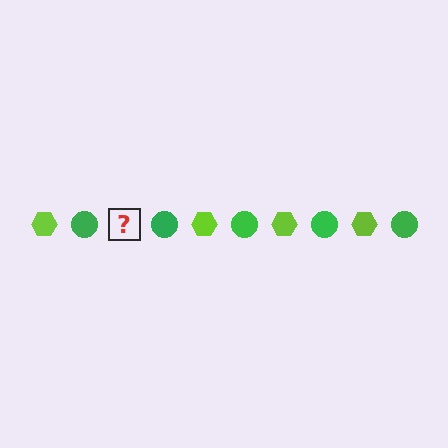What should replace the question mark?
The question mark should be replaced with a lime hexagon.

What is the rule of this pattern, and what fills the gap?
The rule is that the pattern alternates between lime hexagon and green circle. The gap should be filled with a lime hexagon.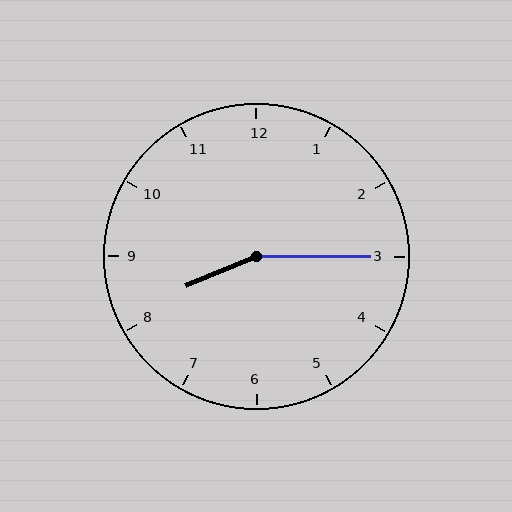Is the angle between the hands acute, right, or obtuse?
It is obtuse.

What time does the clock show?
8:15.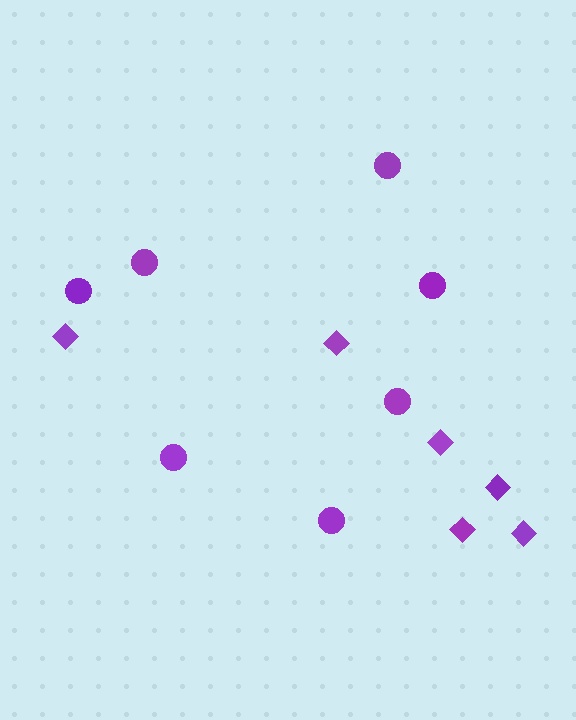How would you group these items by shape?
There are 2 groups: one group of diamonds (6) and one group of circles (7).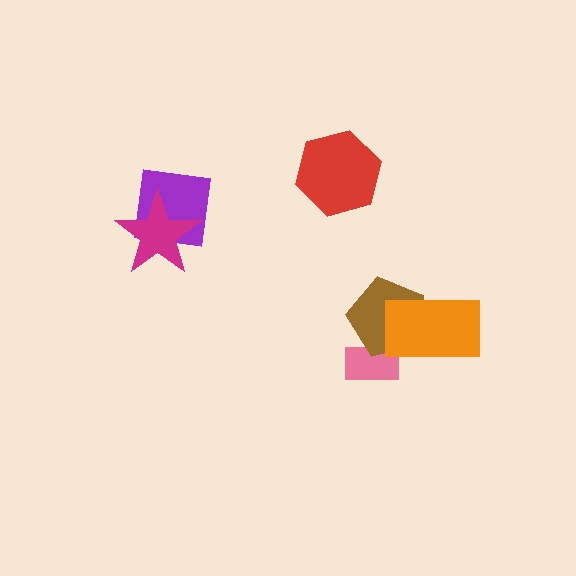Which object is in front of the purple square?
The magenta star is in front of the purple square.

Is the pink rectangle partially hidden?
Yes, it is partially covered by another shape.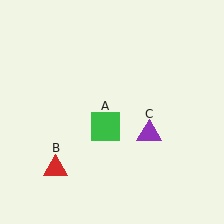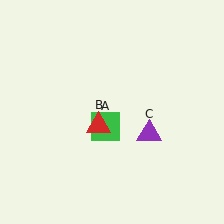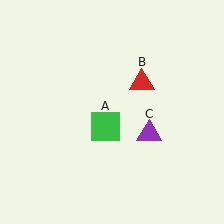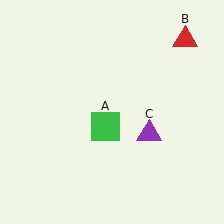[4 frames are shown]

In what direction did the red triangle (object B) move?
The red triangle (object B) moved up and to the right.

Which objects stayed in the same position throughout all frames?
Green square (object A) and purple triangle (object C) remained stationary.